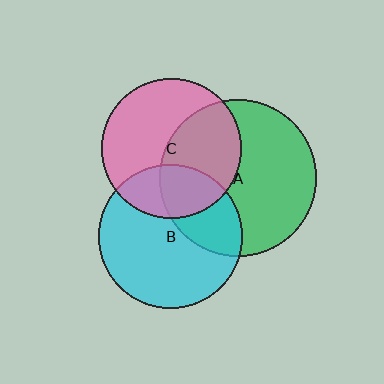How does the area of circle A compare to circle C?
Approximately 1.3 times.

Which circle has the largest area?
Circle A (green).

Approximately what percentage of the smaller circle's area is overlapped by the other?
Approximately 30%.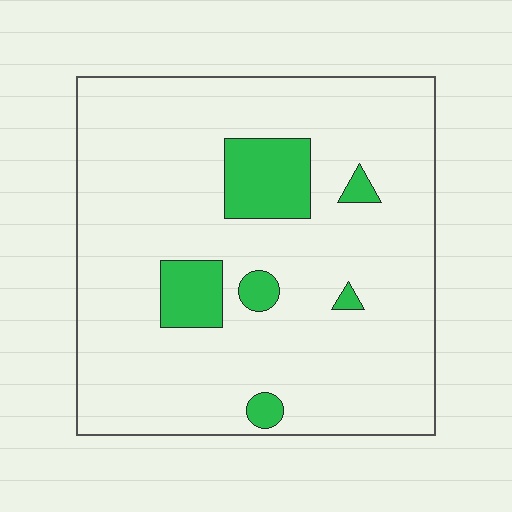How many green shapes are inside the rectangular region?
6.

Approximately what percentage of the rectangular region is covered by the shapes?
Approximately 10%.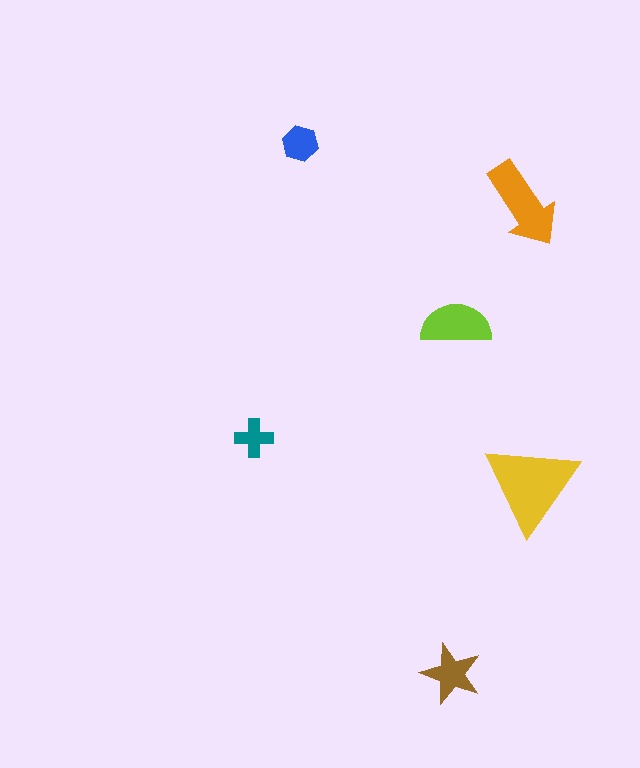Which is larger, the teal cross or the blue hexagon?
The blue hexagon.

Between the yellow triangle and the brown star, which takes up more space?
The yellow triangle.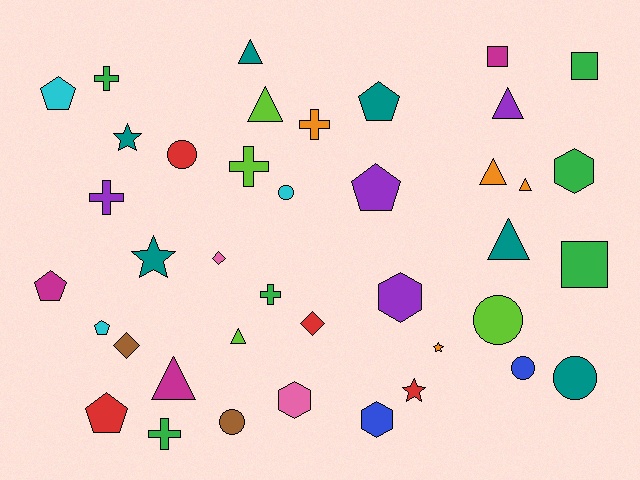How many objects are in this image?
There are 40 objects.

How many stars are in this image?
There are 4 stars.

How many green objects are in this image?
There are 6 green objects.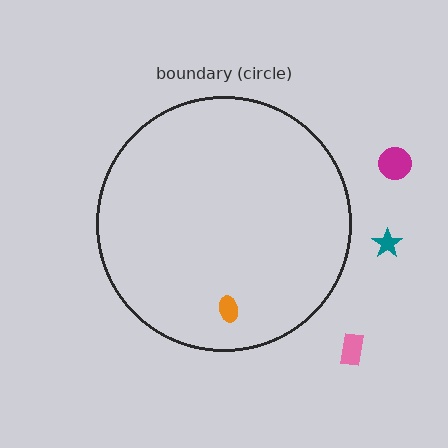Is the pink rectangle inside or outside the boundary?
Outside.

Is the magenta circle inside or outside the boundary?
Outside.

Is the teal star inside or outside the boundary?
Outside.